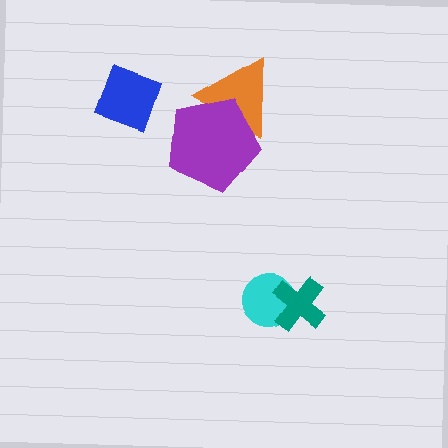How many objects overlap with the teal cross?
1 object overlaps with the teal cross.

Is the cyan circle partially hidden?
Yes, it is partially covered by another shape.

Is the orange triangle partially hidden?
Yes, it is partially covered by another shape.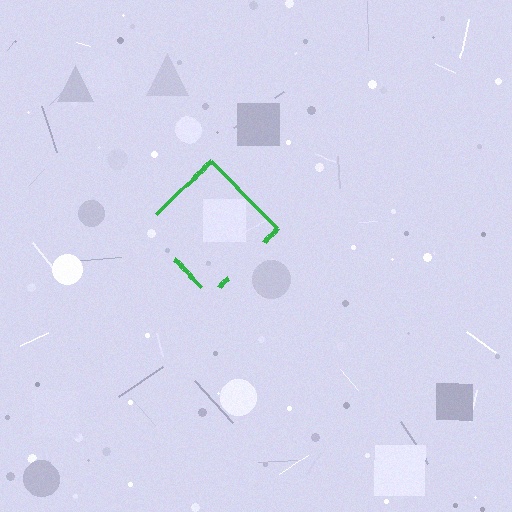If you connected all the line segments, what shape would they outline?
They would outline a diamond.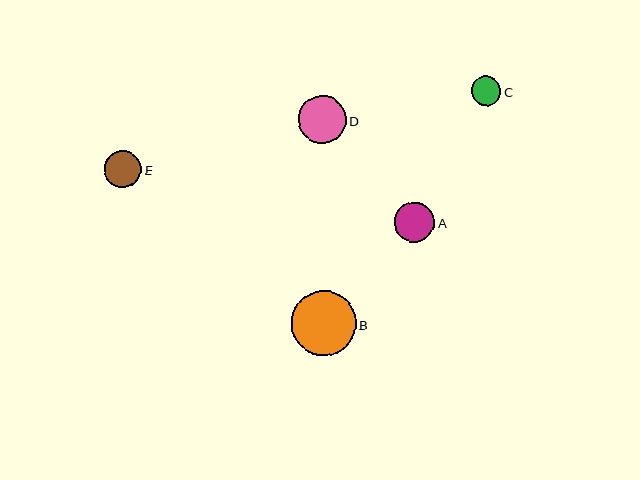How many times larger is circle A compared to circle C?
Circle A is approximately 1.4 times the size of circle C.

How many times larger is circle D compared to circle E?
Circle D is approximately 1.3 times the size of circle E.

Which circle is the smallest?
Circle C is the smallest with a size of approximately 29 pixels.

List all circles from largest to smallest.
From largest to smallest: B, D, A, E, C.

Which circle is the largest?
Circle B is the largest with a size of approximately 65 pixels.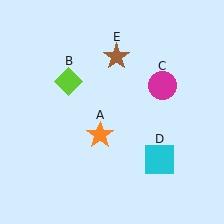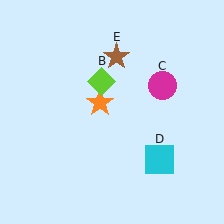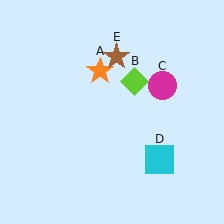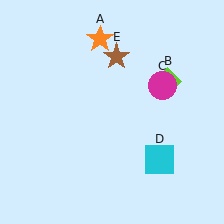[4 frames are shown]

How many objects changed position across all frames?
2 objects changed position: orange star (object A), lime diamond (object B).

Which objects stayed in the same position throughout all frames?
Magenta circle (object C) and cyan square (object D) and brown star (object E) remained stationary.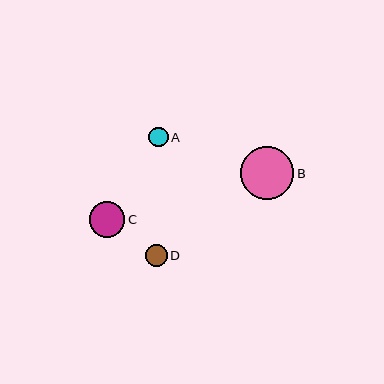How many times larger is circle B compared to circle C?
Circle B is approximately 1.5 times the size of circle C.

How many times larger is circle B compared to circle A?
Circle B is approximately 2.8 times the size of circle A.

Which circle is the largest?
Circle B is the largest with a size of approximately 54 pixels.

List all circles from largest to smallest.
From largest to smallest: B, C, D, A.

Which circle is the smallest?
Circle A is the smallest with a size of approximately 19 pixels.